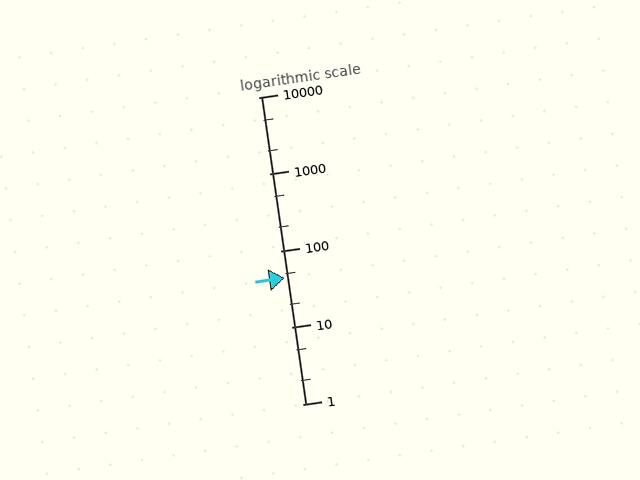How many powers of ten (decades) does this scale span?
The scale spans 4 decades, from 1 to 10000.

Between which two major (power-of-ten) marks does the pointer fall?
The pointer is between 10 and 100.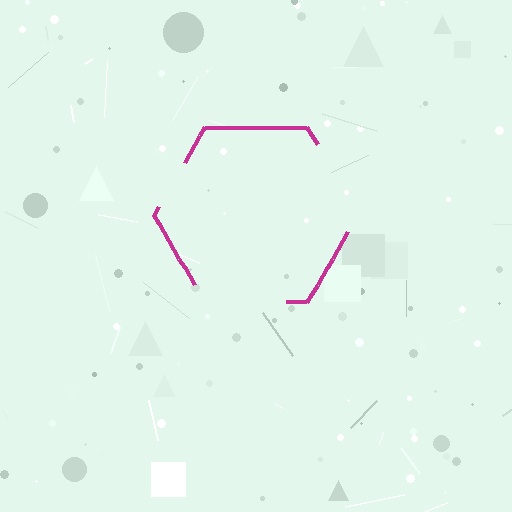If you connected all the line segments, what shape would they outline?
They would outline a hexagon.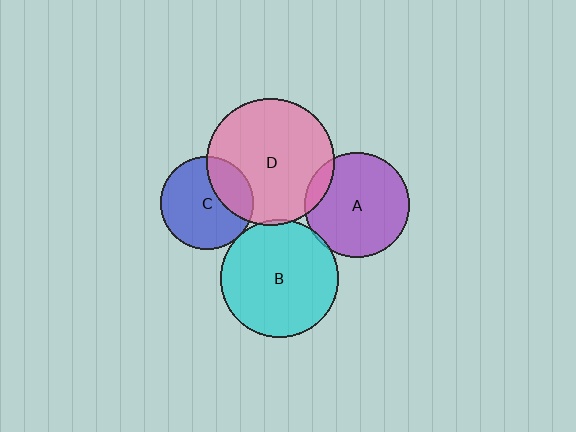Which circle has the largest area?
Circle D (pink).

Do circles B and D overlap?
Yes.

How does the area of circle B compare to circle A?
Approximately 1.3 times.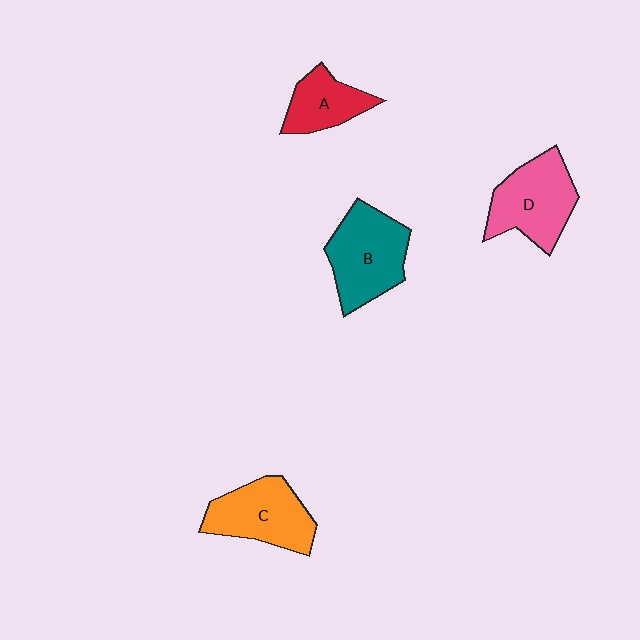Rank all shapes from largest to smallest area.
From largest to smallest: B (teal), D (pink), C (orange), A (red).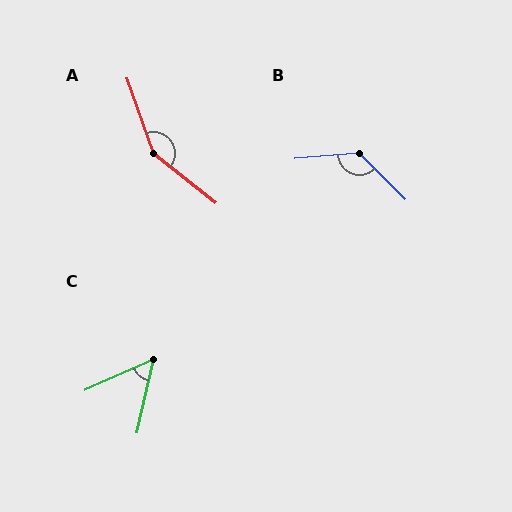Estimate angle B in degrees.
Approximately 130 degrees.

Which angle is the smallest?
C, at approximately 53 degrees.